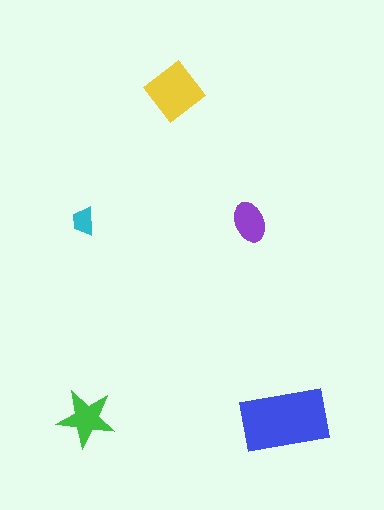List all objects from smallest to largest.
The cyan trapezoid, the purple ellipse, the green star, the yellow diamond, the blue rectangle.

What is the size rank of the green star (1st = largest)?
3rd.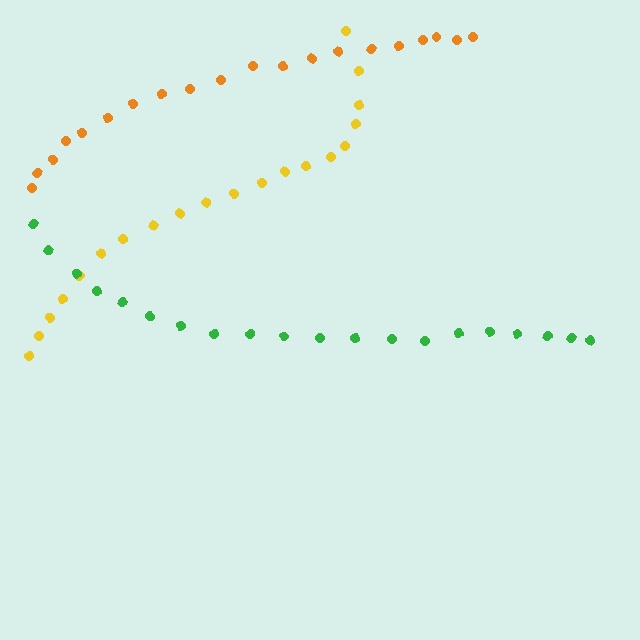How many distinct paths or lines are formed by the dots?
There are 3 distinct paths.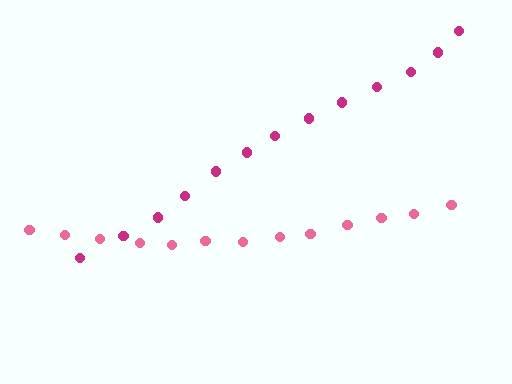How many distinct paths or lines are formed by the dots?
There are 2 distinct paths.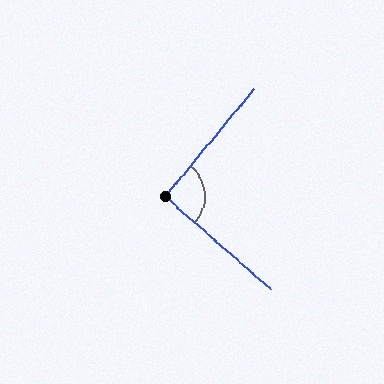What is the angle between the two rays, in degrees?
Approximately 92 degrees.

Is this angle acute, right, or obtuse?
It is approximately a right angle.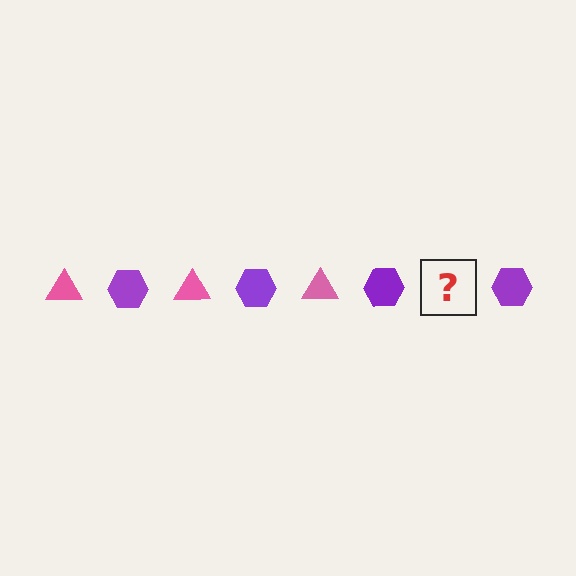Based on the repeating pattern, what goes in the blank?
The blank should be a pink triangle.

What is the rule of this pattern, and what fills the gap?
The rule is that the pattern alternates between pink triangle and purple hexagon. The gap should be filled with a pink triangle.